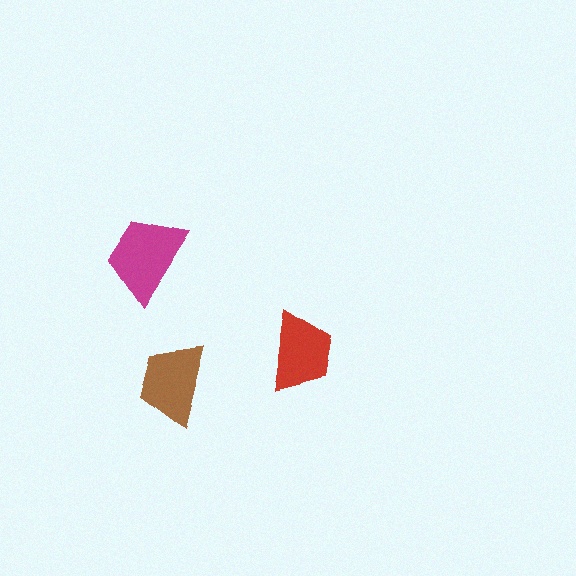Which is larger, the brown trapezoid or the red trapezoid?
The brown one.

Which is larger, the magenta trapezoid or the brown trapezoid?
The magenta one.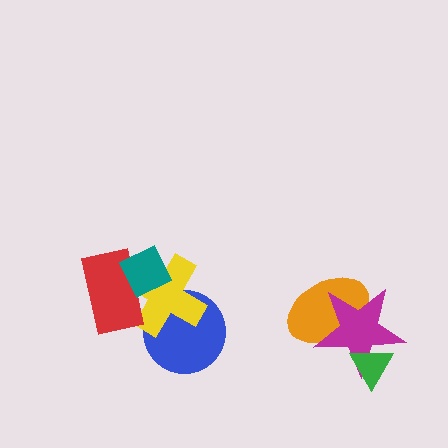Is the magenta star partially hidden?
Yes, it is partially covered by another shape.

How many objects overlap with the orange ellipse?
1 object overlaps with the orange ellipse.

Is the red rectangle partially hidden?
Yes, it is partially covered by another shape.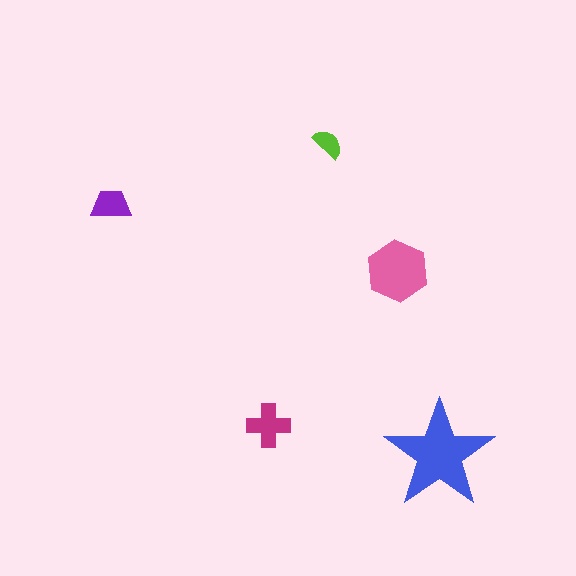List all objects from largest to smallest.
The blue star, the pink hexagon, the magenta cross, the purple trapezoid, the lime semicircle.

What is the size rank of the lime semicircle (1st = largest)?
5th.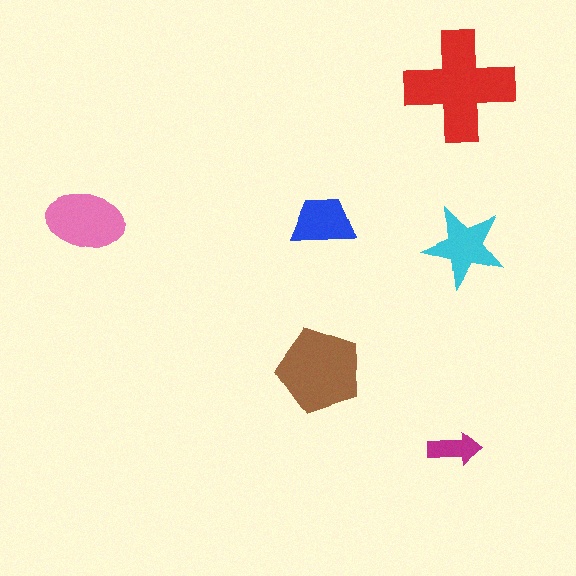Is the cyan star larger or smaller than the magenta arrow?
Larger.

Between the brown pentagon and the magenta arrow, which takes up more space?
The brown pentagon.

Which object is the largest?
The red cross.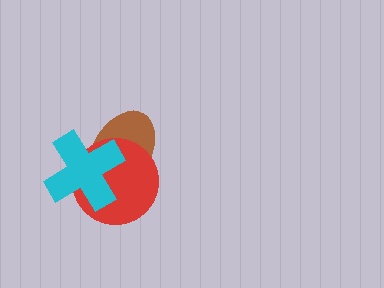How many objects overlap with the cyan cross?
2 objects overlap with the cyan cross.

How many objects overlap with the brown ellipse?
2 objects overlap with the brown ellipse.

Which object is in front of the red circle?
The cyan cross is in front of the red circle.